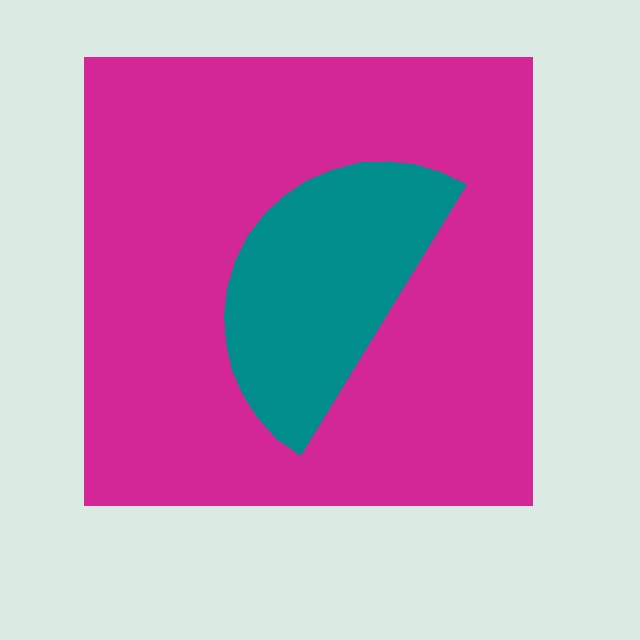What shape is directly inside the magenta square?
The teal semicircle.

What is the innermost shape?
The teal semicircle.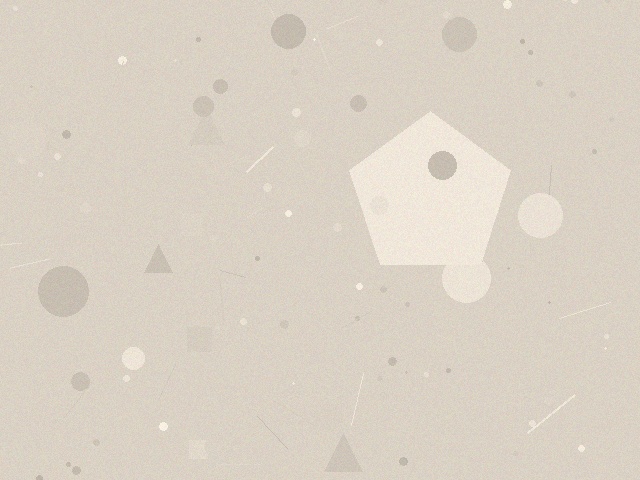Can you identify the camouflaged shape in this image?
The camouflaged shape is a pentagon.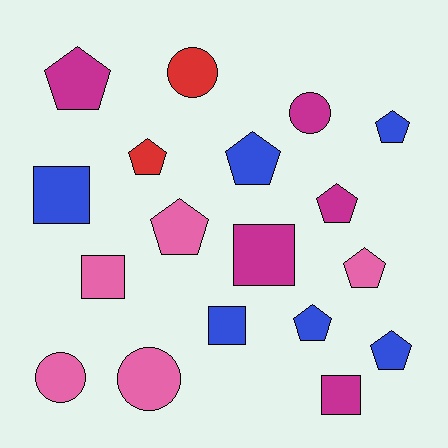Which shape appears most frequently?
Pentagon, with 9 objects.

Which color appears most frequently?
Blue, with 6 objects.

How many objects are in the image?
There are 18 objects.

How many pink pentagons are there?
There are 2 pink pentagons.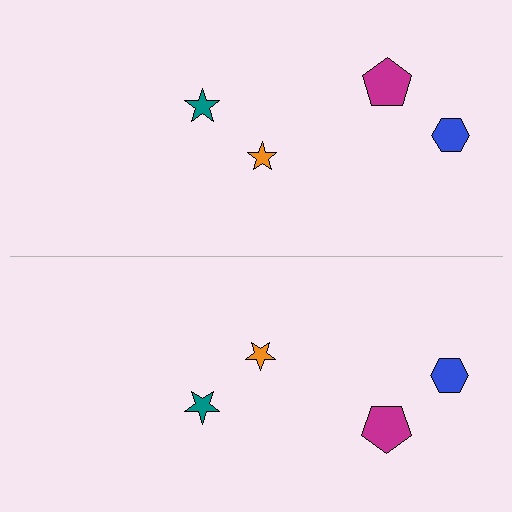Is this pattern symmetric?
Yes, this pattern has bilateral (reflection) symmetry.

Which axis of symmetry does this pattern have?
The pattern has a horizontal axis of symmetry running through the center of the image.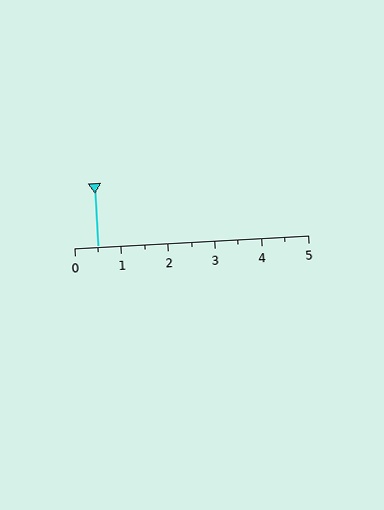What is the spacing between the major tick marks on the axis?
The major ticks are spaced 1 apart.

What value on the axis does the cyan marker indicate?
The marker indicates approximately 0.5.